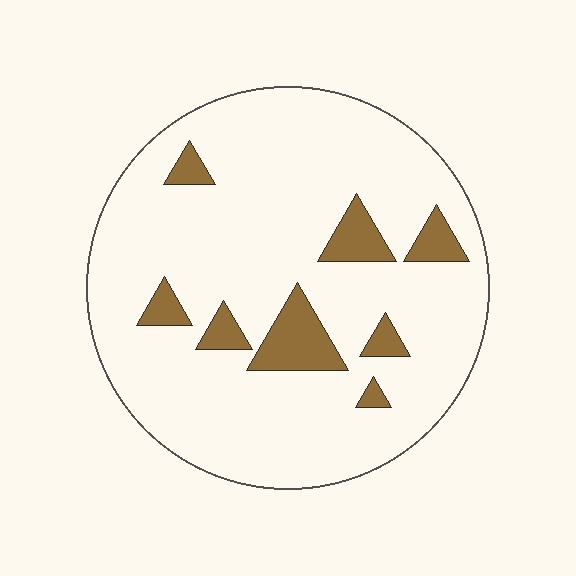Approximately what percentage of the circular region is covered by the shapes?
Approximately 10%.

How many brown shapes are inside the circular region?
8.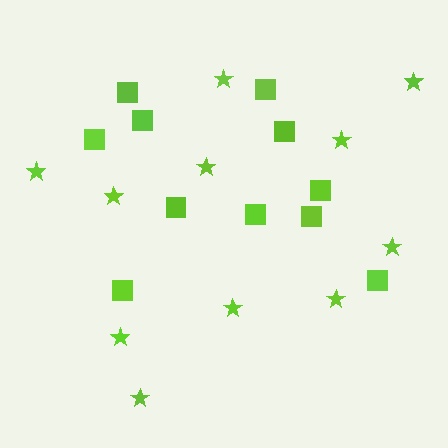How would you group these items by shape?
There are 2 groups: one group of stars (11) and one group of squares (11).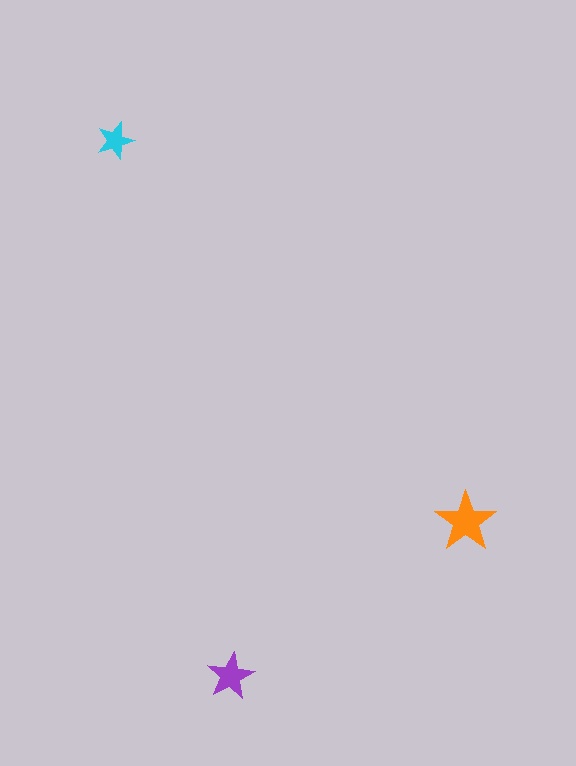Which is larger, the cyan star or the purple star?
The purple one.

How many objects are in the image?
There are 3 objects in the image.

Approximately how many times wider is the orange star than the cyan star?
About 1.5 times wider.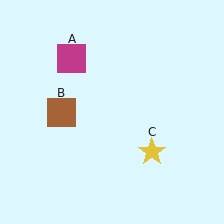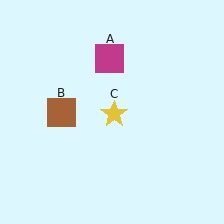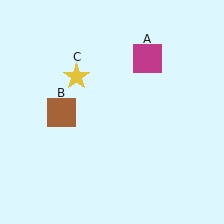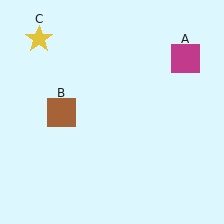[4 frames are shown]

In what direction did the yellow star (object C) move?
The yellow star (object C) moved up and to the left.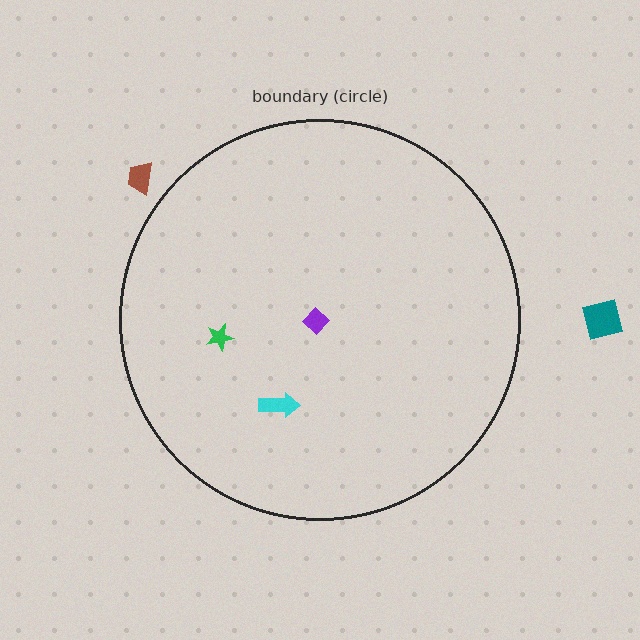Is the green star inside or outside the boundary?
Inside.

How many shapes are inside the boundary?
3 inside, 2 outside.